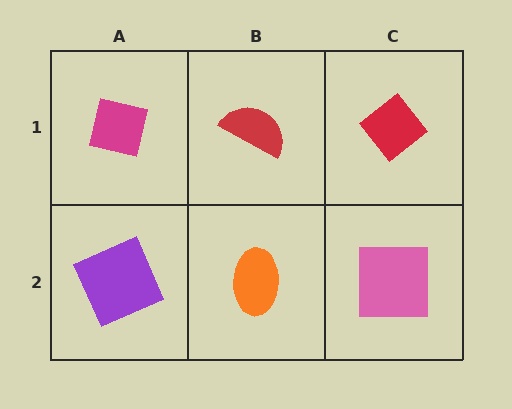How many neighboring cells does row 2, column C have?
2.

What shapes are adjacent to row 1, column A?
A purple square (row 2, column A), a red semicircle (row 1, column B).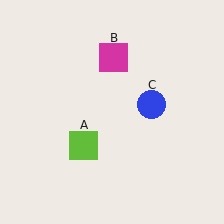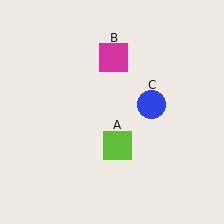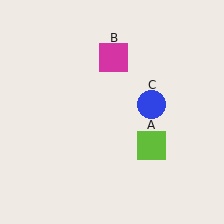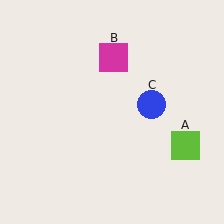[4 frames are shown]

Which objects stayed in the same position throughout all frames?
Magenta square (object B) and blue circle (object C) remained stationary.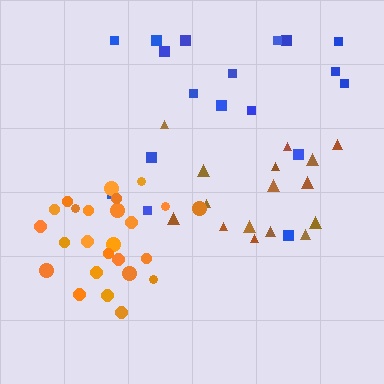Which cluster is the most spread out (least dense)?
Blue.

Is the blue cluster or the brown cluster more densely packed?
Brown.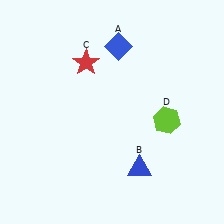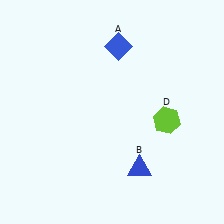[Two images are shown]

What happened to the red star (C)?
The red star (C) was removed in Image 2. It was in the top-left area of Image 1.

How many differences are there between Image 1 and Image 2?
There is 1 difference between the two images.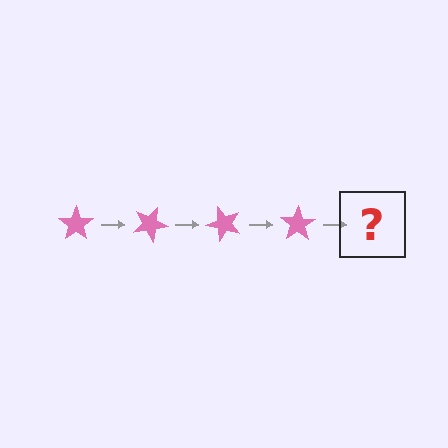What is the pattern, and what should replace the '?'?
The pattern is that the star rotates 25 degrees each step. The '?' should be a pink star rotated 100 degrees.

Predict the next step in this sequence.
The next step is a pink star rotated 100 degrees.